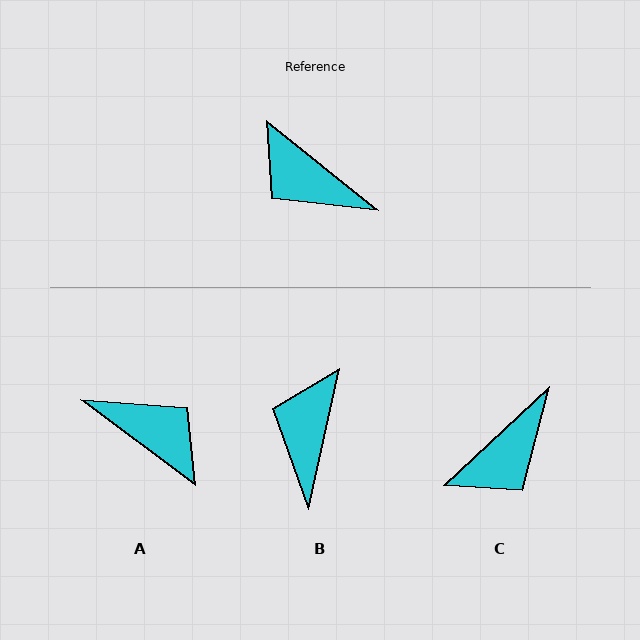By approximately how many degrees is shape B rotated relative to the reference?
Approximately 64 degrees clockwise.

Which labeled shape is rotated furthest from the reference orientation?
A, about 178 degrees away.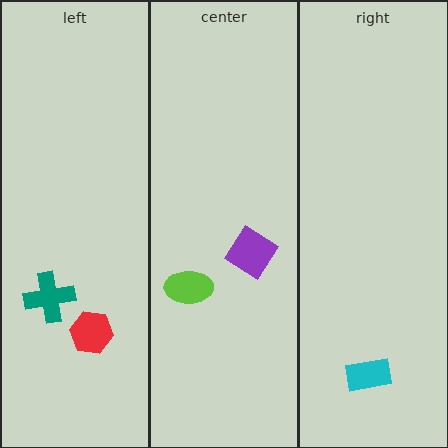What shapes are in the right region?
The cyan rectangle.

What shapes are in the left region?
The teal cross, the red hexagon.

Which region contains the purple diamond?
The center region.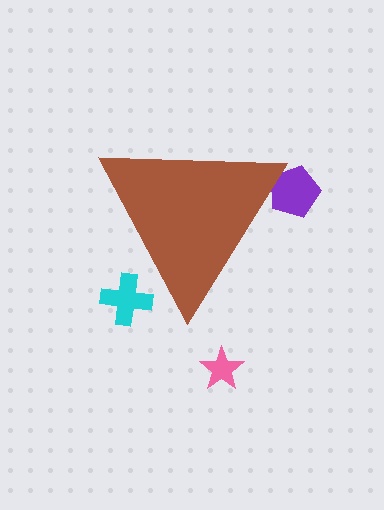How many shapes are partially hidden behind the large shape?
2 shapes are partially hidden.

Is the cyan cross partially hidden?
Yes, the cyan cross is partially hidden behind the brown triangle.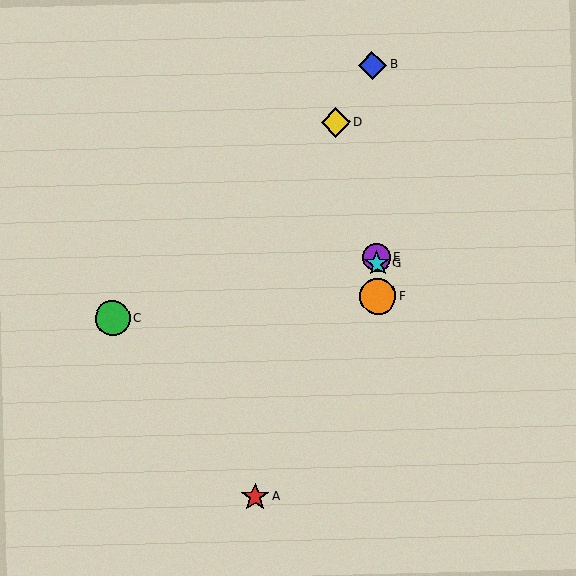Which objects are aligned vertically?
Objects B, E, F, G are aligned vertically.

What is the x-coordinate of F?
Object F is at x≈378.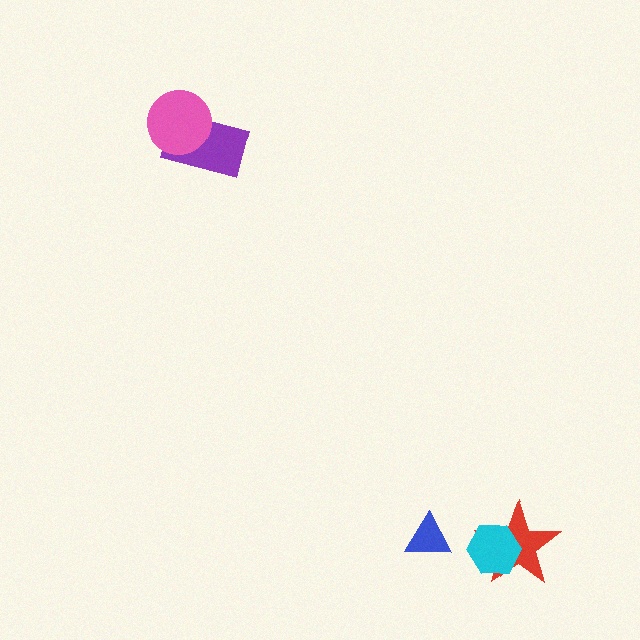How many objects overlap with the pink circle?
1 object overlaps with the pink circle.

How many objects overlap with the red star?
1 object overlaps with the red star.